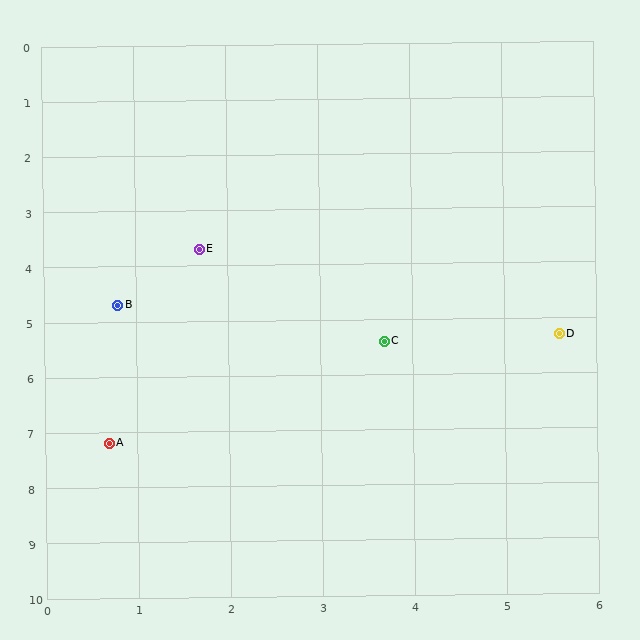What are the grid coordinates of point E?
Point E is at approximately (1.7, 3.7).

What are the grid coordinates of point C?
Point C is at approximately (3.7, 5.4).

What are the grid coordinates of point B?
Point B is at approximately (0.8, 4.7).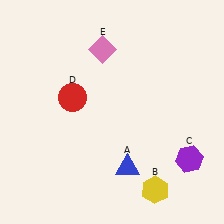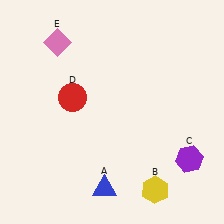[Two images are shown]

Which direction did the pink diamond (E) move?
The pink diamond (E) moved left.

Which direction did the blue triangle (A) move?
The blue triangle (A) moved left.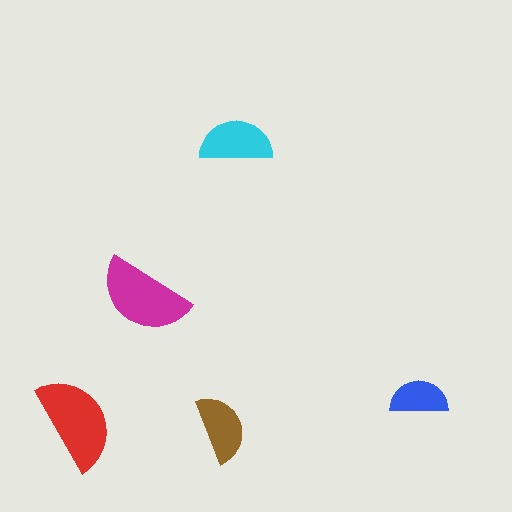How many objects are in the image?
There are 5 objects in the image.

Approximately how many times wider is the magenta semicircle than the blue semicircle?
About 1.5 times wider.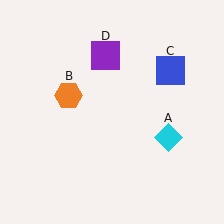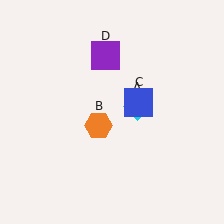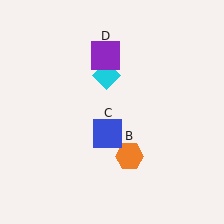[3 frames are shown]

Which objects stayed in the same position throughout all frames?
Purple square (object D) remained stationary.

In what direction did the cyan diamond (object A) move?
The cyan diamond (object A) moved up and to the left.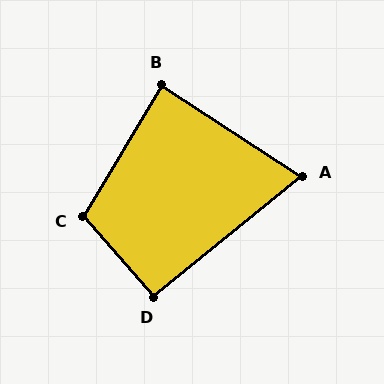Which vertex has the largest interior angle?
C, at approximately 108 degrees.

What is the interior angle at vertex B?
Approximately 88 degrees (approximately right).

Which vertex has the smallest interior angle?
A, at approximately 72 degrees.